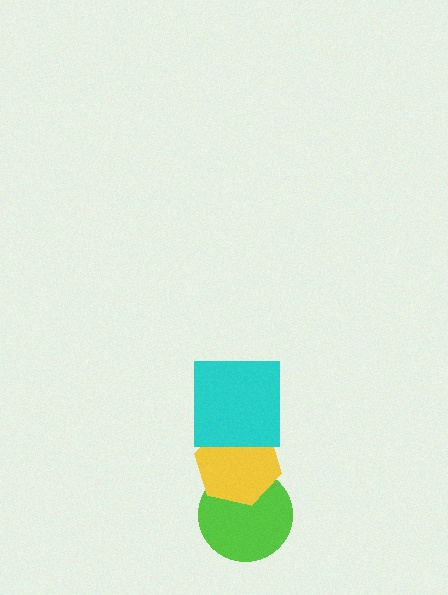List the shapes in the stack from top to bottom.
From top to bottom: the cyan square, the yellow hexagon, the lime circle.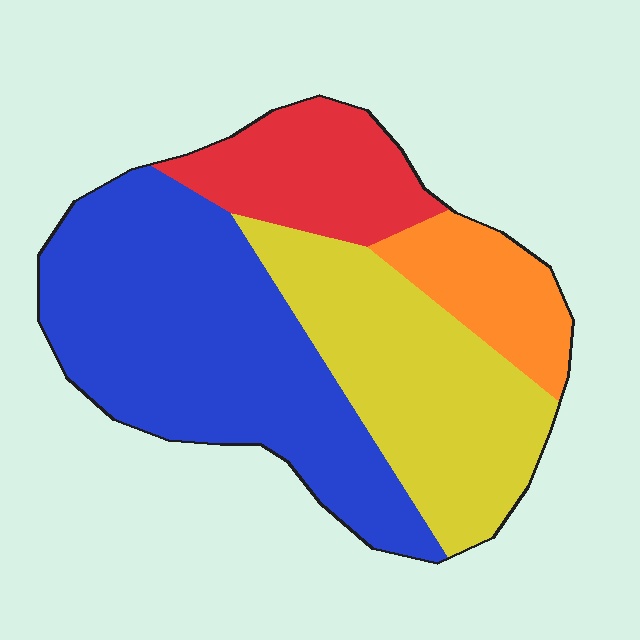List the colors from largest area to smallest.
From largest to smallest: blue, yellow, red, orange.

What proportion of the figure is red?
Red takes up less than a sixth of the figure.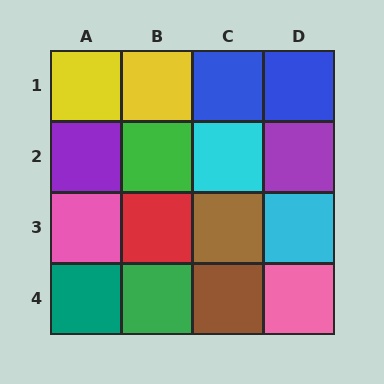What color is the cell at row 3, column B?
Red.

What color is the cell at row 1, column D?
Blue.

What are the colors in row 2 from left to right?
Purple, green, cyan, purple.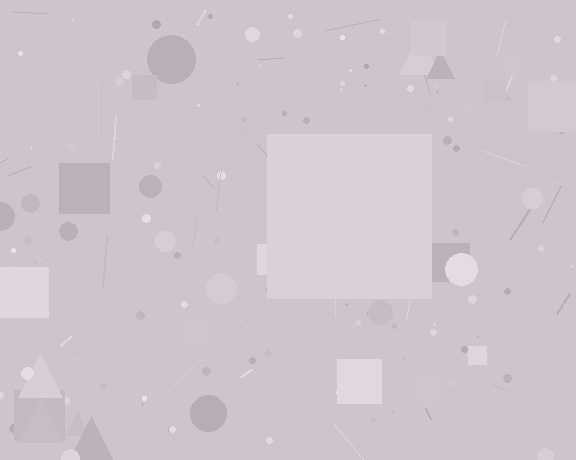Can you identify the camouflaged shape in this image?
The camouflaged shape is a square.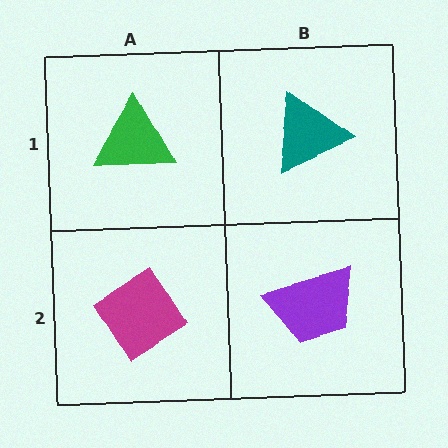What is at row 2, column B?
A purple trapezoid.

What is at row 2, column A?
A magenta diamond.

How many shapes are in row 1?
2 shapes.